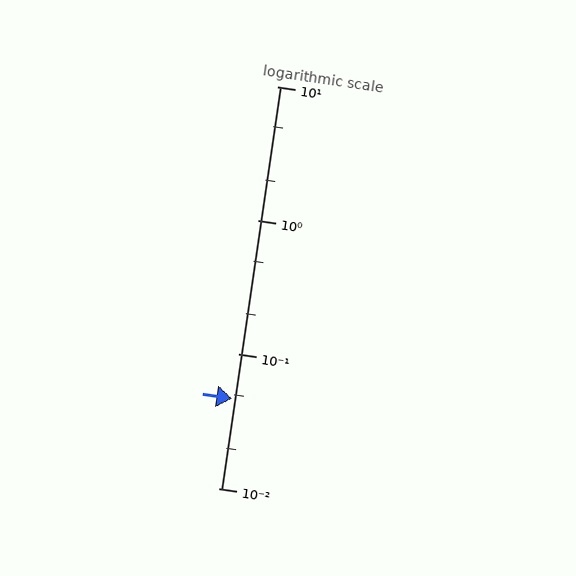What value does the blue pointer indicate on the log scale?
The pointer indicates approximately 0.047.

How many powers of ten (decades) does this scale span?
The scale spans 3 decades, from 0.01 to 10.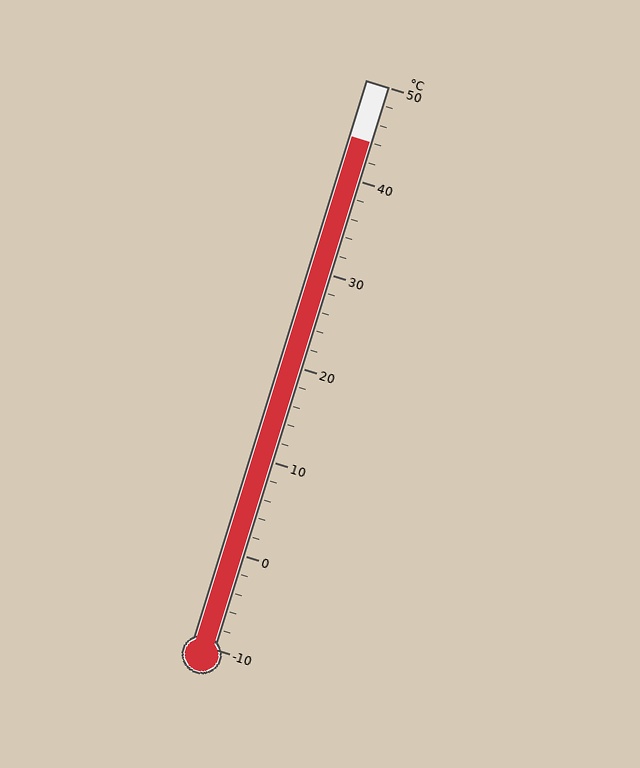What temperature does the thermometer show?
The thermometer shows approximately 44°C.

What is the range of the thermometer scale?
The thermometer scale ranges from -10°C to 50°C.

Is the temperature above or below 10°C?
The temperature is above 10°C.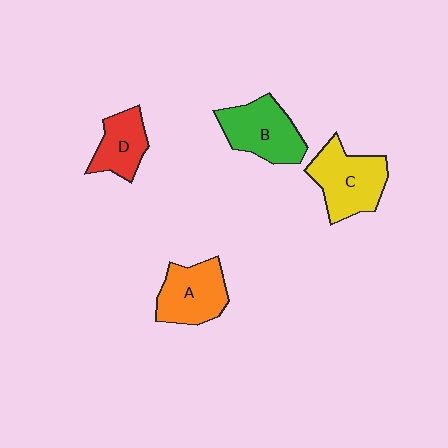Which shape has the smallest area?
Shape D (red).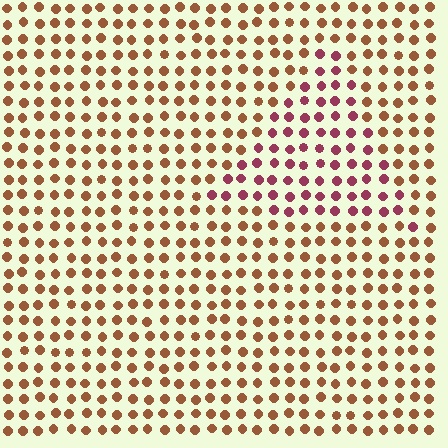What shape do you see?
I see a triangle.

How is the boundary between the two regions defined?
The boundary is defined purely by a slight shift in hue (about 43 degrees). Spacing, size, and orientation are identical on both sides.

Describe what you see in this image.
The image is filled with small brown elements in a uniform arrangement. A triangle-shaped region is visible where the elements are tinted to a slightly different hue, forming a subtle color boundary.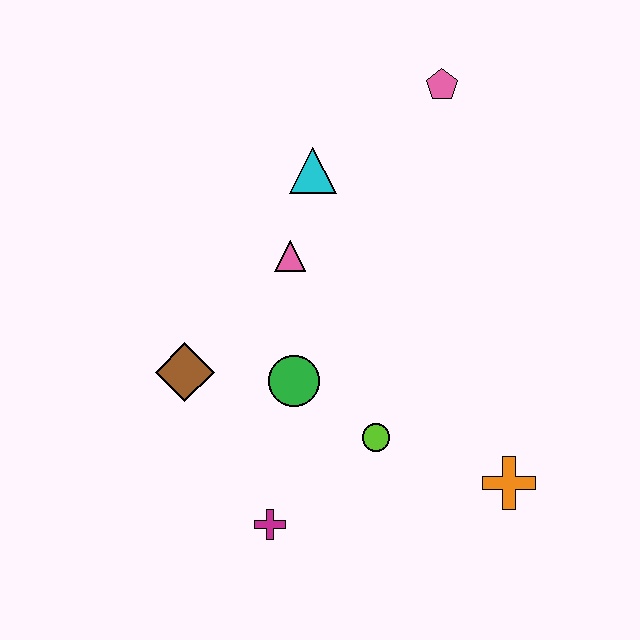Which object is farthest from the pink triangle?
The orange cross is farthest from the pink triangle.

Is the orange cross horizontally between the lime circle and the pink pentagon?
No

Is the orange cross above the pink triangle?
No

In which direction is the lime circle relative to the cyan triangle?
The lime circle is below the cyan triangle.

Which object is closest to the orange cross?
The lime circle is closest to the orange cross.